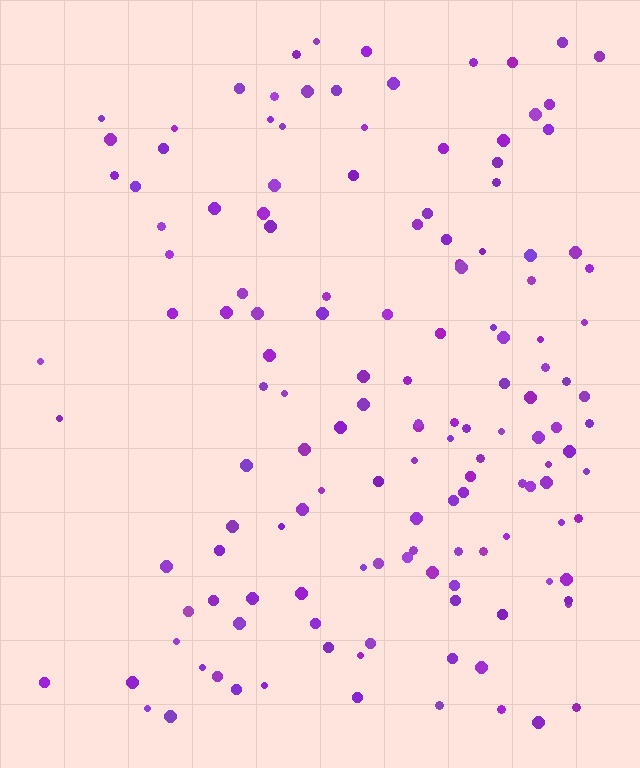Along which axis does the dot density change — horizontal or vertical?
Horizontal.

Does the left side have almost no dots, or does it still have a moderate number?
Still a moderate number, just noticeably fewer than the right.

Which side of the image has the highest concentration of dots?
The right.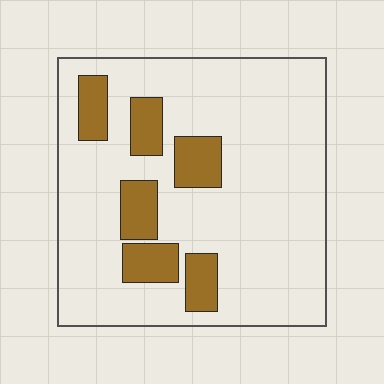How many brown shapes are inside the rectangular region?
6.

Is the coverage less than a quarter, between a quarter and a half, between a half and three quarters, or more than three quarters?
Less than a quarter.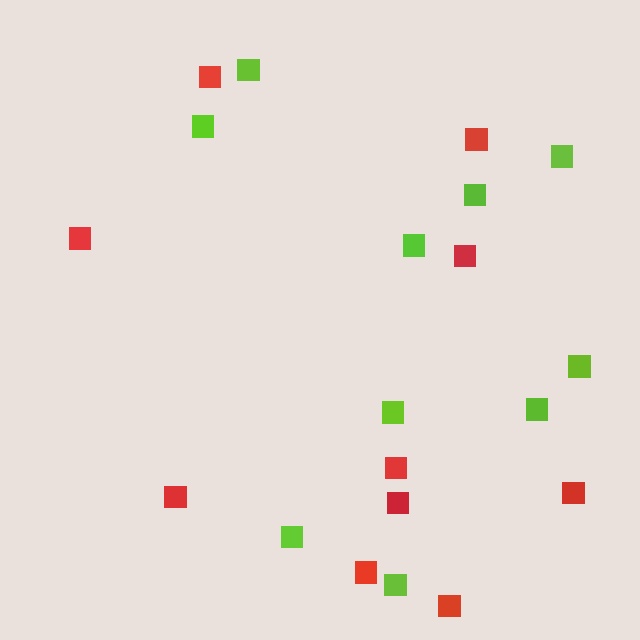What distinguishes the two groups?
There are 2 groups: one group of red squares (10) and one group of lime squares (10).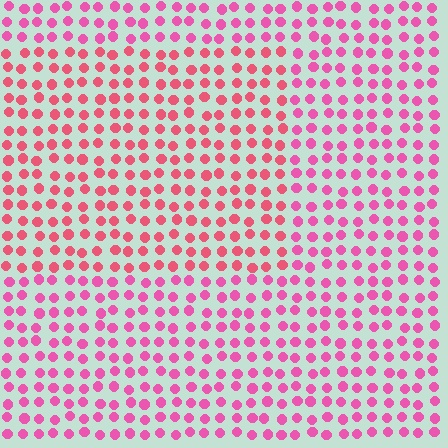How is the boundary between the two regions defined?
The boundary is defined purely by a slight shift in hue (about 23 degrees). Spacing, size, and orientation are identical on both sides.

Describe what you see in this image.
The image is filled with small pink elements in a uniform arrangement. A rectangle-shaped region is visible where the elements are tinted to a slightly different hue, forming a subtle color boundary.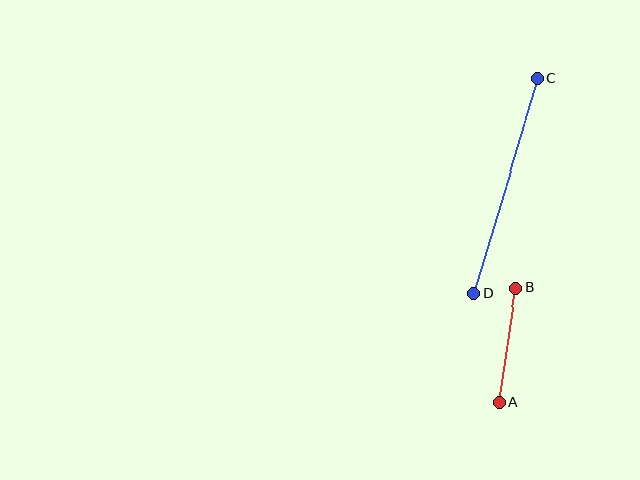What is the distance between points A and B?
The distance is approximately 115 pixels.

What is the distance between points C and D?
The distance is approximately 223 pixels.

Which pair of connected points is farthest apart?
Points C and D are farthest apart.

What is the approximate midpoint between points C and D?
The midpoint is at approximately (506, 186) pixels.